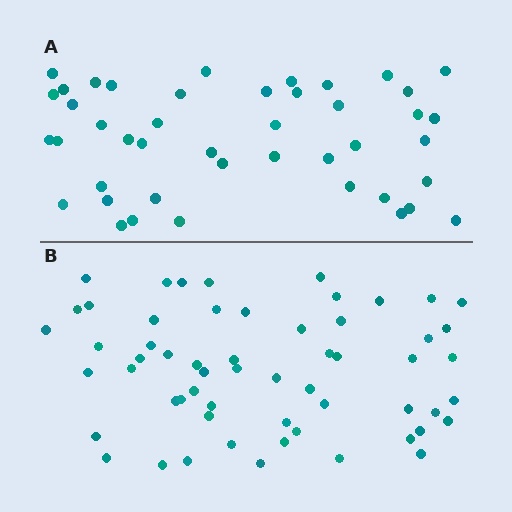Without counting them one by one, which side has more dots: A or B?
Region B (the bottom region) has more dots.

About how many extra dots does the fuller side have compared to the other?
Region B has approximately 15 more dots than region A.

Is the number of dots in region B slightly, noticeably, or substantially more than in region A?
Region B has noticeably more, but not dramatically so. The ratio is roughly 1.3 to 1.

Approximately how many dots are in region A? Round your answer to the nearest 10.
About 40 dots. (The exact count is 44, which rounds to 40.)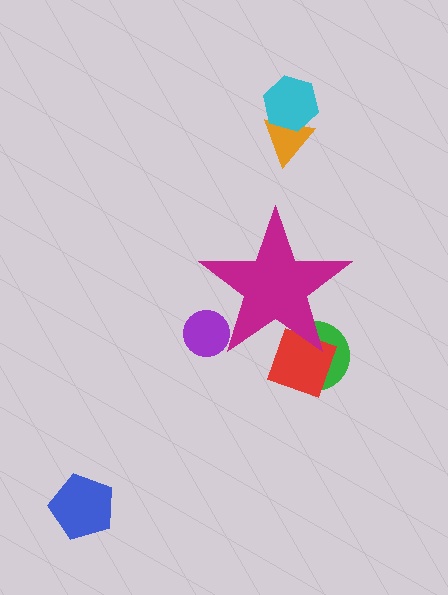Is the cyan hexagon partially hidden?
No, the cyan hexagon is fully visible.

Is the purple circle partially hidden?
Yes, the purple circle is partially hidden behind the magenta star.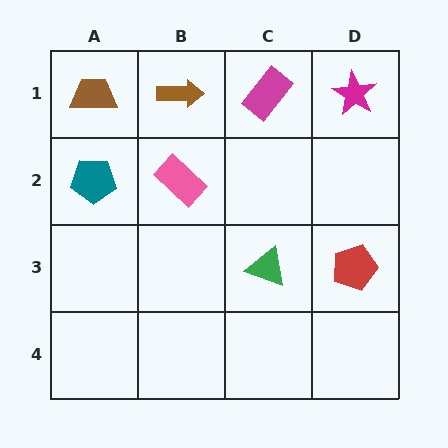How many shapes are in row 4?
0 shapes.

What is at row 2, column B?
A pink rectangle.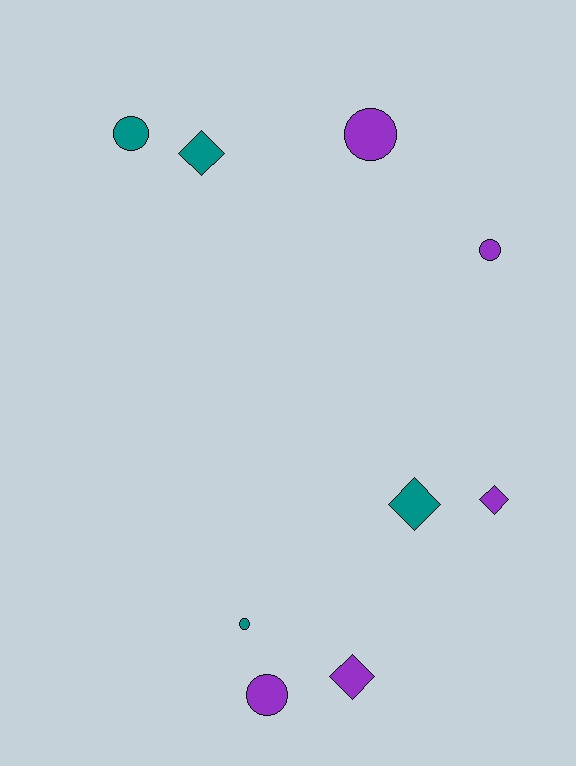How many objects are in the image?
There are 9 objects.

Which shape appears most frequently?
Circle, with 5 objects.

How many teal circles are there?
There are 2 teal circles.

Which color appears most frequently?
Purple, with 5 objects.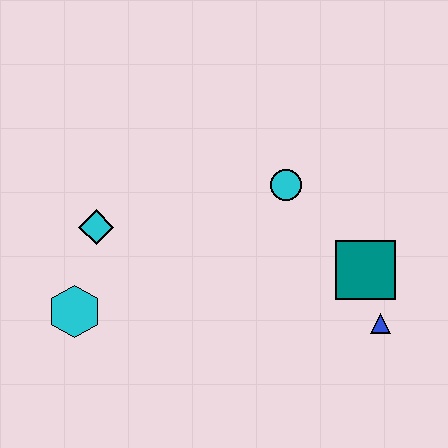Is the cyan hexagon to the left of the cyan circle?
Yes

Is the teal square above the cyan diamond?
No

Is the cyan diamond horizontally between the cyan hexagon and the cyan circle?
Yes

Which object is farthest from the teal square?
The cyan hexagon is farthest from the teal square.